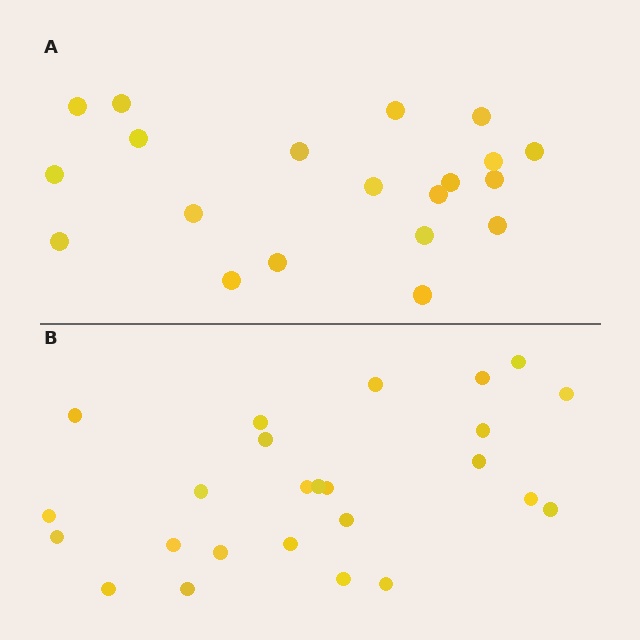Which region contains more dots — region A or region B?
Region B (the bottom region) has more dots.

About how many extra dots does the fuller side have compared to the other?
Region B has about 5 more dots than region A.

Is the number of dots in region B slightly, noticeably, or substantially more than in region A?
Region B has noticeably more, but not dramatically so. The ratio is roughly 1.2 to 1.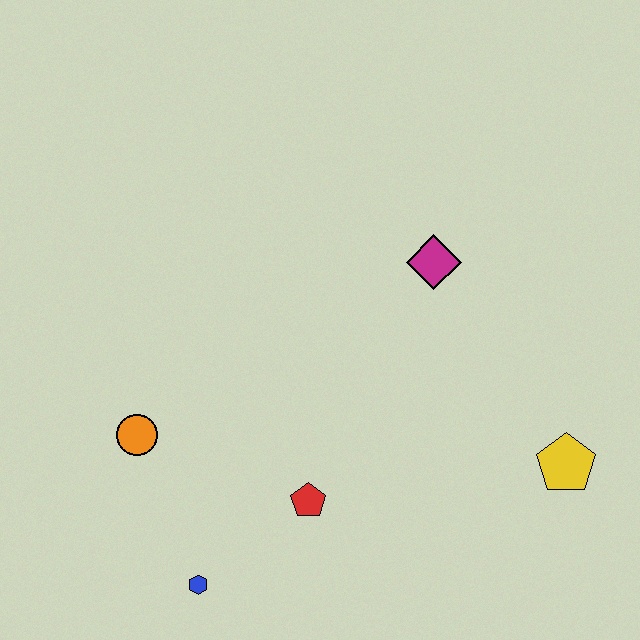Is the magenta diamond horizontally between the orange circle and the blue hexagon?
No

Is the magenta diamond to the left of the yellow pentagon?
Yes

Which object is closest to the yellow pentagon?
The magenta diamond is closest to the yellow pentagon.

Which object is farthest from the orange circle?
The yellow pentagon is farthest from the orange circle.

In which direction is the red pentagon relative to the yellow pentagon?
The red pentagon is to the left of the yellow pentagon.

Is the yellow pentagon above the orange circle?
No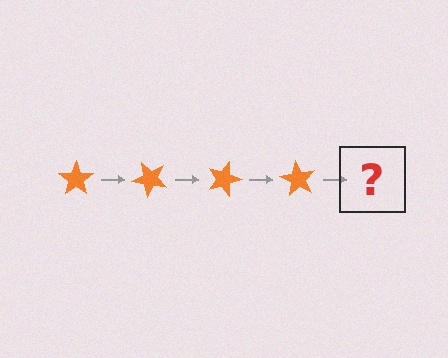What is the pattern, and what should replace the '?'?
The pattern is that the star rotates 45 degrees each step. The '?' should be an orange star rotated 180 degrees.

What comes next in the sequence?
The next element should be an orange star rotated 180 degrees.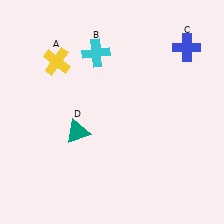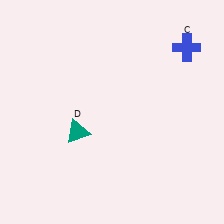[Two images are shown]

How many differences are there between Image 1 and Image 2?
There are 2 differences between the two images.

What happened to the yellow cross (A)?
The yellow cross (A) was removed in Image 2. It was in the top-left area of Image 1.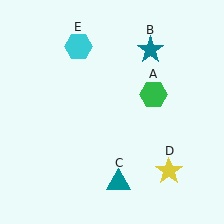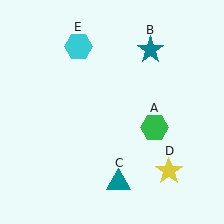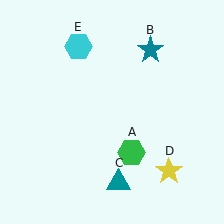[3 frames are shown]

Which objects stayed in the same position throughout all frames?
Teal star (object B) and teal triangle (object C) and yellow star (object D) and cyan hexagon (object E) remained stationary.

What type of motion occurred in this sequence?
The green hexagon (object A) rotated clockwise around the center of the scene.